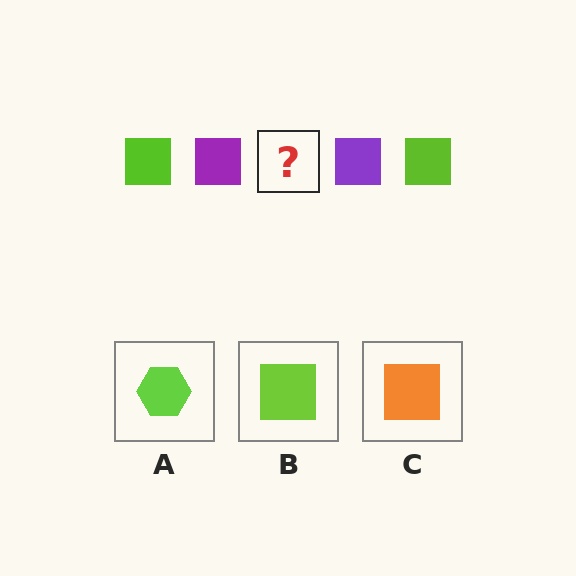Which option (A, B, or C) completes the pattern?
B.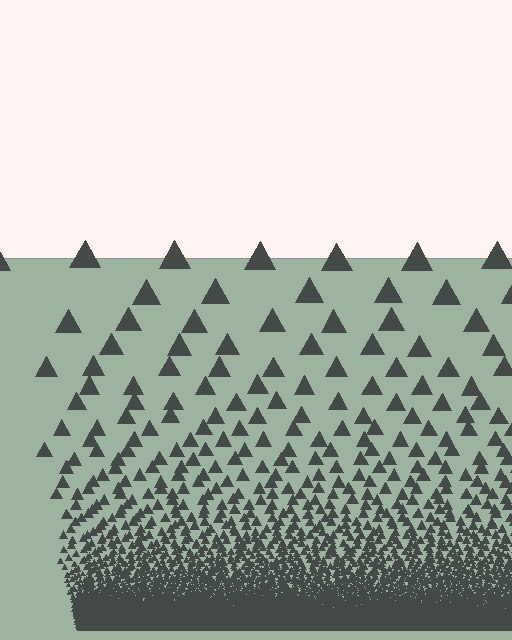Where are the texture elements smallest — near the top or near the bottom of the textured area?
Near the bottom.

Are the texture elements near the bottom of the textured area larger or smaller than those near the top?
Smaller. The gradient is inverted — elements near the bottom are smaller and denser.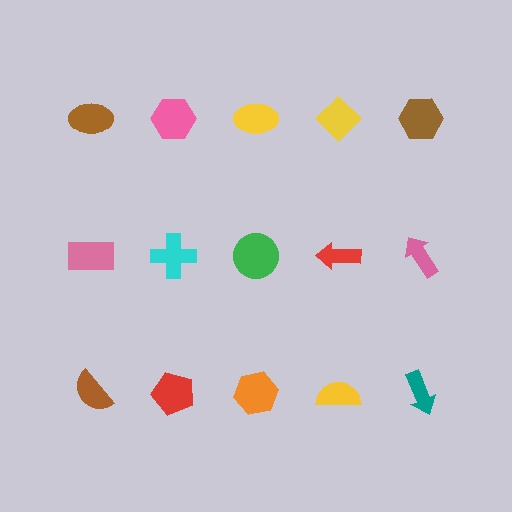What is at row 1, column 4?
A yellow diamond.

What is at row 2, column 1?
A pink rectangle.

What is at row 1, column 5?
A brown hexagon.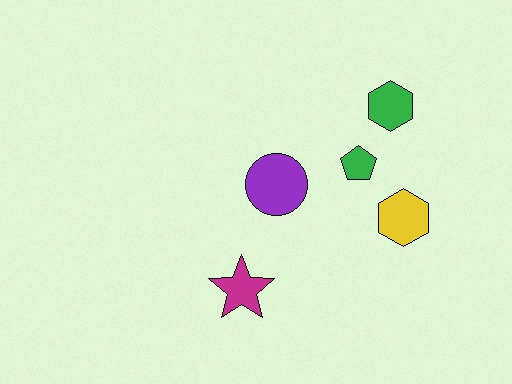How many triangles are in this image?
There are no triangles.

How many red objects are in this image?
There are no red objects.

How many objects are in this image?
There are 5 objects.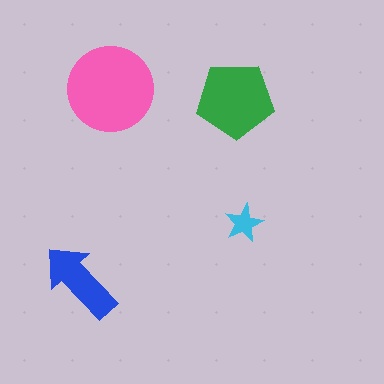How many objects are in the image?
There are 4 objects in the image.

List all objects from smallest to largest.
The cyan star, the blue arrow, the green pentagon, the pink circle.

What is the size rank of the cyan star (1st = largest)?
4th.